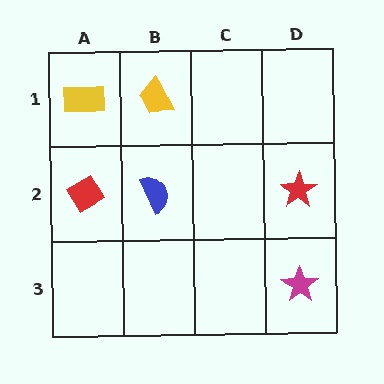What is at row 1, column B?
A yellow trapezoid.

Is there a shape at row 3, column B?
No, that cell is empty.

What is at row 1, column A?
A yellow rectangle.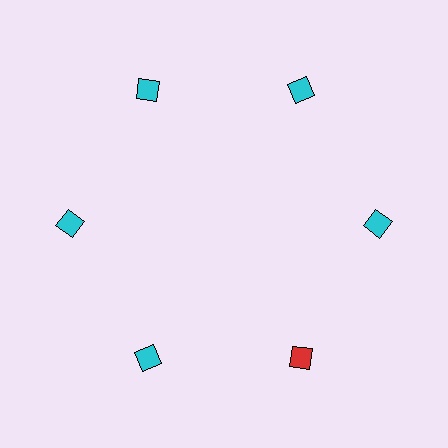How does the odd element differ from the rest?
It has a different color: red instead of cyan.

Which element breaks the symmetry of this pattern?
The red diamond at roughly the 5 o'clock position breaks the symmetry. All other shapes are cyan diamonds.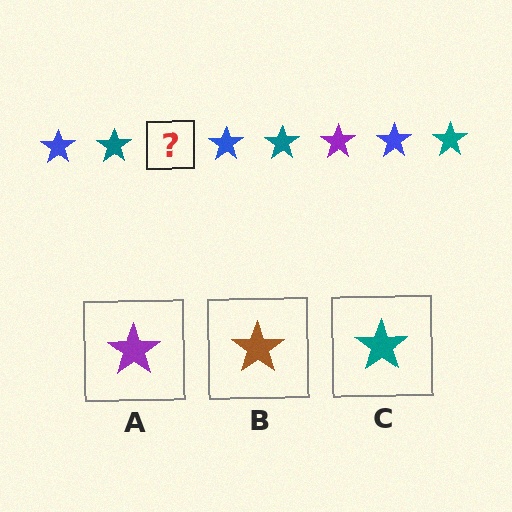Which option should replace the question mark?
Option A.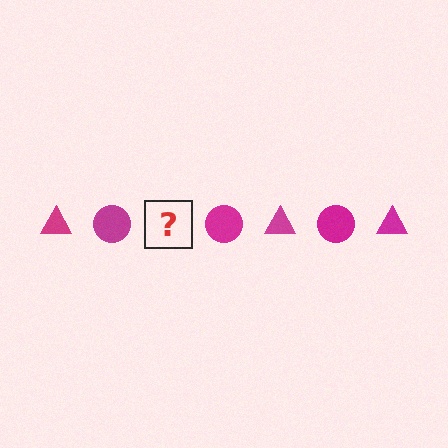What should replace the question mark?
The question mark should be replaced with a magenta triangle.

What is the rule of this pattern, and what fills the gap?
The rule is that the pattern cycles through triangle, circle shapes in magenta. The gap should be filled with a magenta triangle.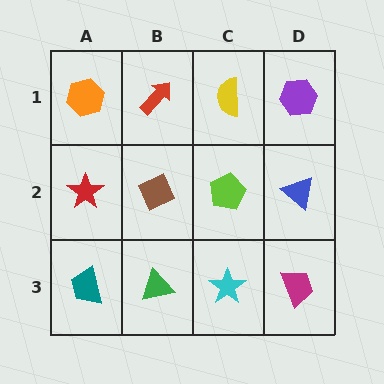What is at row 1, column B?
A red arrow.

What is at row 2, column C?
A lime pentagon.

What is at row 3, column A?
A teal trapezoid.